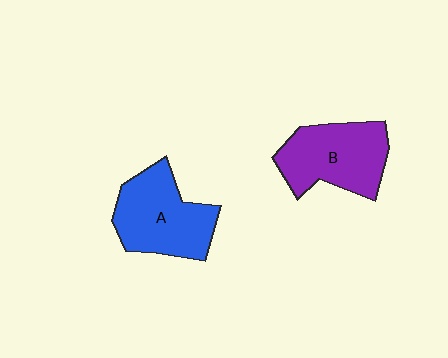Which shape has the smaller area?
Shape B (purple).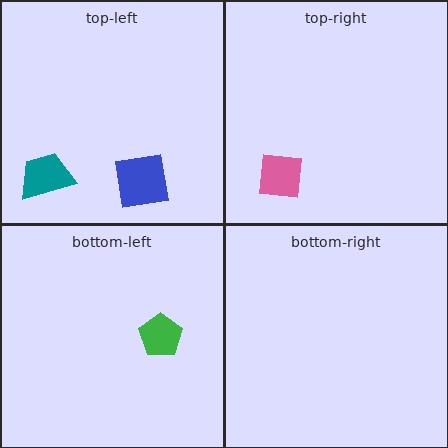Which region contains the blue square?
The top-left region.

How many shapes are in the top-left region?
2.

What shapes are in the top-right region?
The pink square.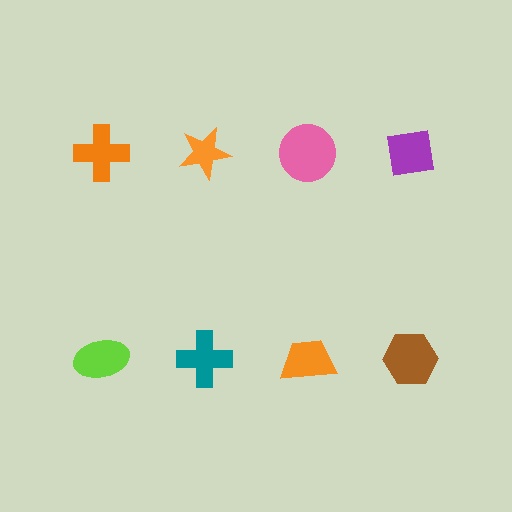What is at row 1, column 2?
An orange star.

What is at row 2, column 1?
A lime ellipse.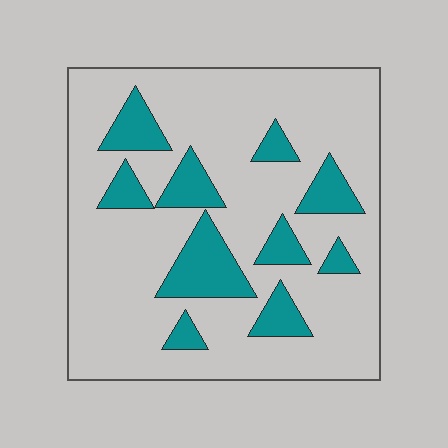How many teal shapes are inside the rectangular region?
10.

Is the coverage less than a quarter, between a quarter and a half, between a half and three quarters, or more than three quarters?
Less than a quarter.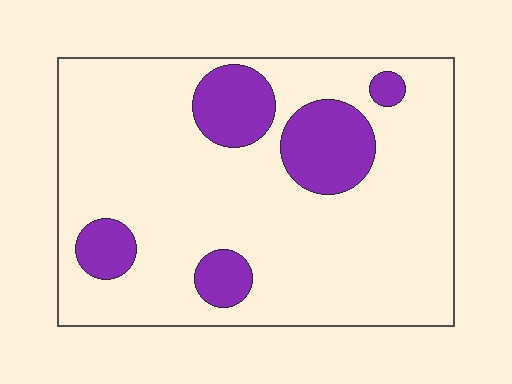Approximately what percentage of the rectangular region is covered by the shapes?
Approximately 20%.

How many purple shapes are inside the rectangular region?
5.